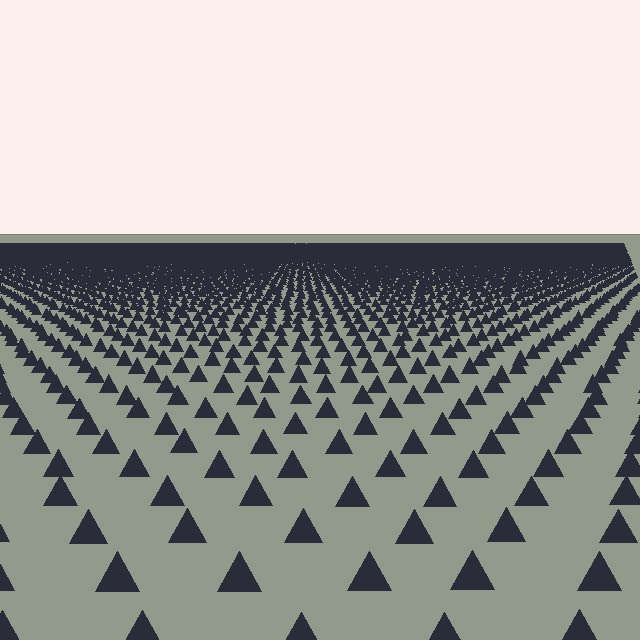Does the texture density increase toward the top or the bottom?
Density increases toward the top.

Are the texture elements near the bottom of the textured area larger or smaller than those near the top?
Larger. Near the bottom, elements are closer to the viewer and appear at a bigger on-screen size.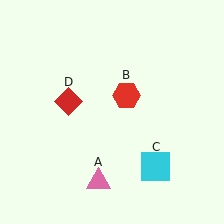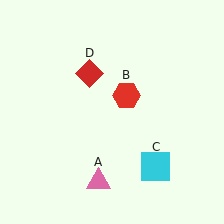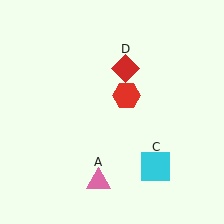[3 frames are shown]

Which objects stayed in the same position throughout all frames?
Pink triangle (object A) and red hexagon (object B) and cyan square (object C) remained stationary.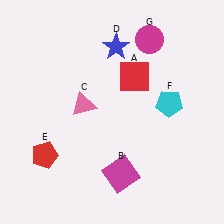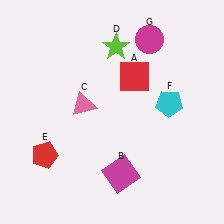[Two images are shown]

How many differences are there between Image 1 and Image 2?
There is 1 difference between the two images.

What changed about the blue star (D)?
In Image 1, D is blue. In Image 2, it changed to lime.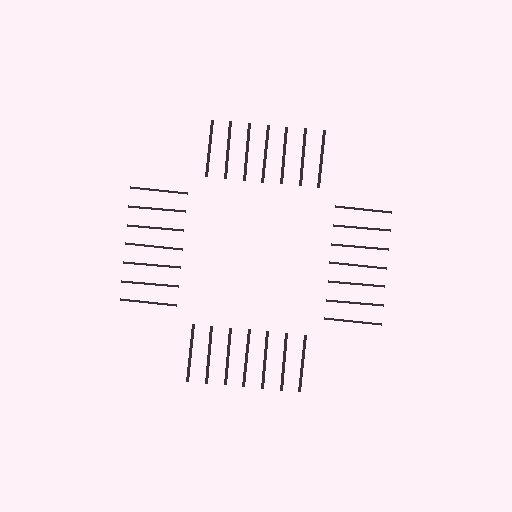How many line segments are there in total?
28 — 7 along each of the 4 edges.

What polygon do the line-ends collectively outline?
An illusory square — the line segments terminate on its edges but no continuous stroke is drawn.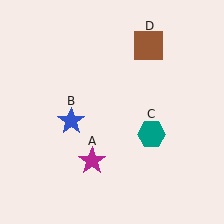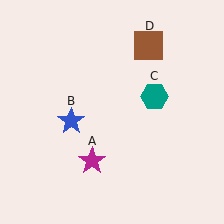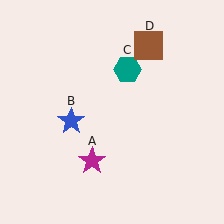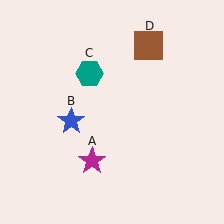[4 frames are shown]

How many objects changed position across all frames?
1 object changed position: teal hexagon (object C).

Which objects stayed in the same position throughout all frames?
Magenta star (object A) and blue star (object B) and brown square (object D) remained stationary.